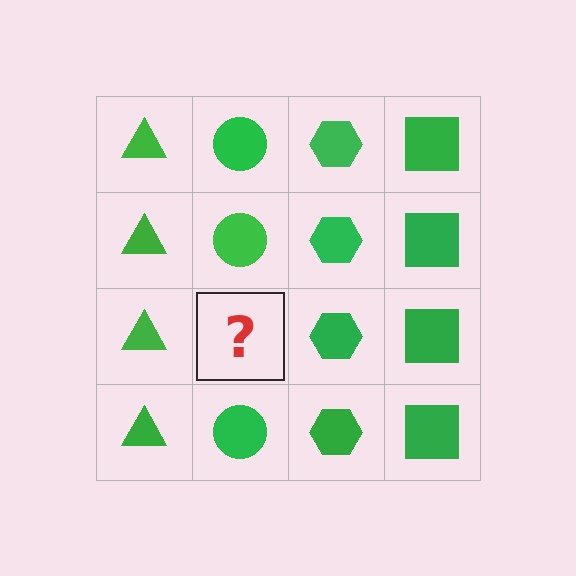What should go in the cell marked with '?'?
The missing cell should contain a green circle.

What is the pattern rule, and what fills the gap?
The rule is that each column has a consistent shape. The gap should be filled with a green circle.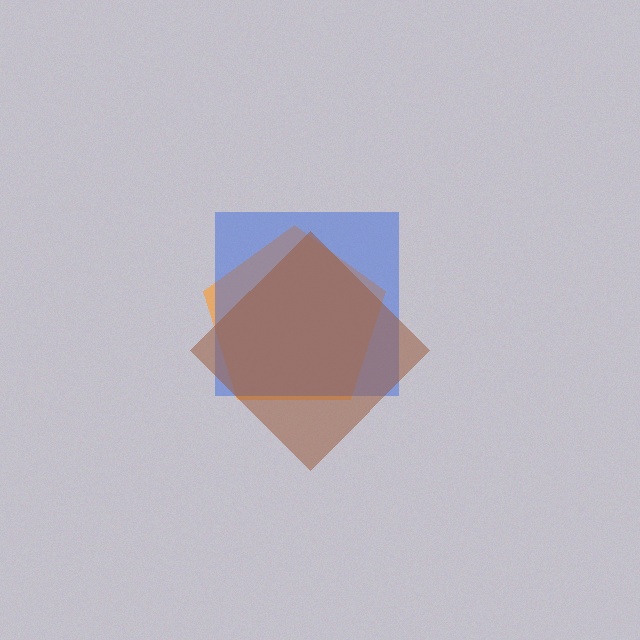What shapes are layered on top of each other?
The layered shapes are: an orange pentagon, a blue square, a brown diamond.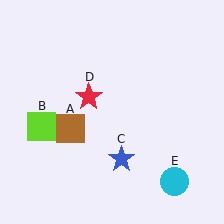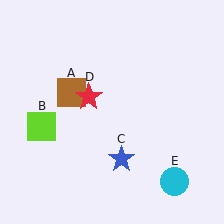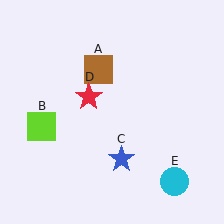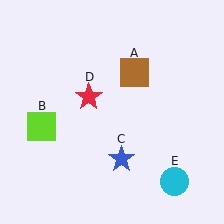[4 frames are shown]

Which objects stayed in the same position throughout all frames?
Lime square (object B) and blue star (object C) and red star (object D) and cyan circle (object E) remained stationary.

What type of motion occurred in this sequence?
The brown square (object A) rotated clockwise around the center of the scene.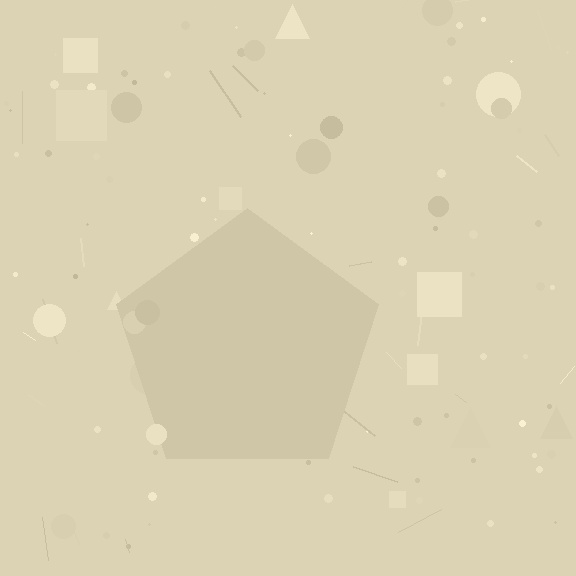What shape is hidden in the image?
A pentagon is hidden in the image.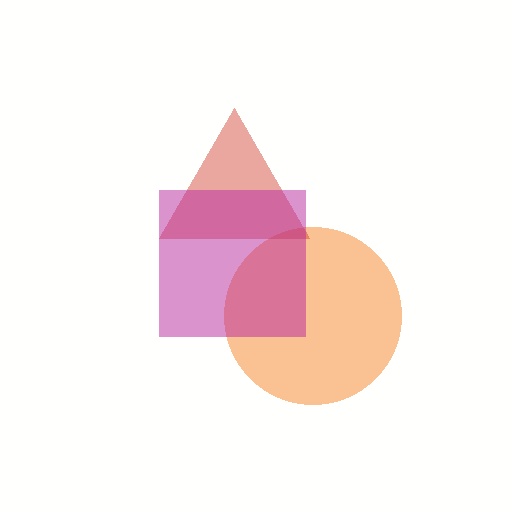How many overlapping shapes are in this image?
There are 3 overlapping shapes in the image.